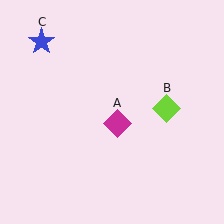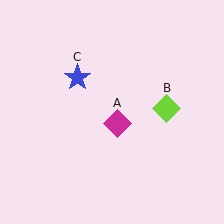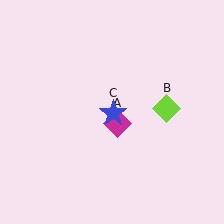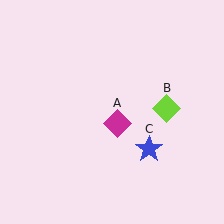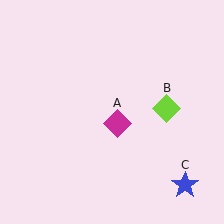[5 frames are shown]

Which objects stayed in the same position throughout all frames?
Magenta diamond (object A) and lime diamond (object B) remained stationary.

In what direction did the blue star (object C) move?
The blue star (object C) moved down and to the right.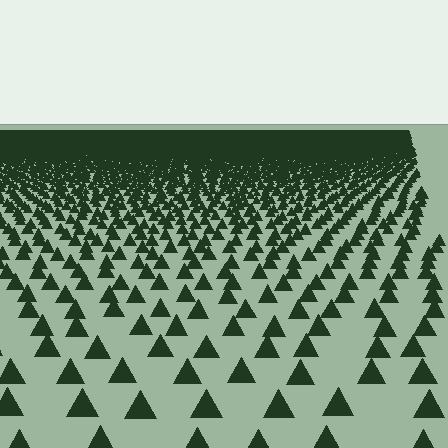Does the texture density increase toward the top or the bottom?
Density increases toward the top.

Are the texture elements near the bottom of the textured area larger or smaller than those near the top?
Larger. Near the bottom, elements are closer to the viewer and appear at a bigger on-screen size.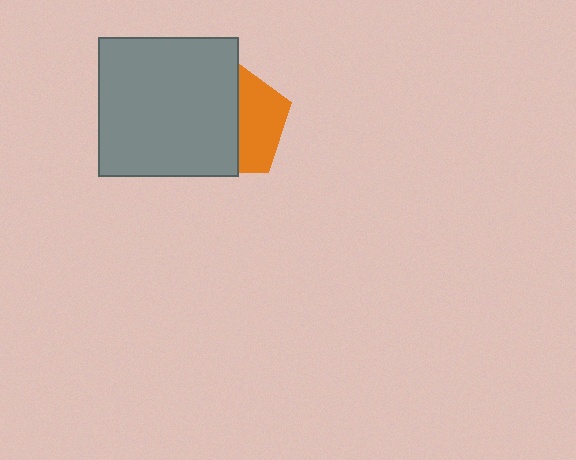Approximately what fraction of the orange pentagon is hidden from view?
Roughly 59% of the orange pentagon is hidden behind the gray square.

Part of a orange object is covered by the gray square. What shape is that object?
It is a pentagon.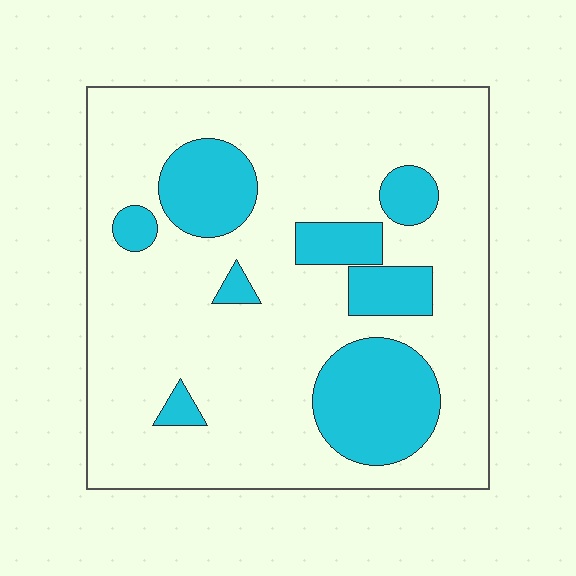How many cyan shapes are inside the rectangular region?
8.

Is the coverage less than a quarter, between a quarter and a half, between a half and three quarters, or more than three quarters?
Less than a quarter.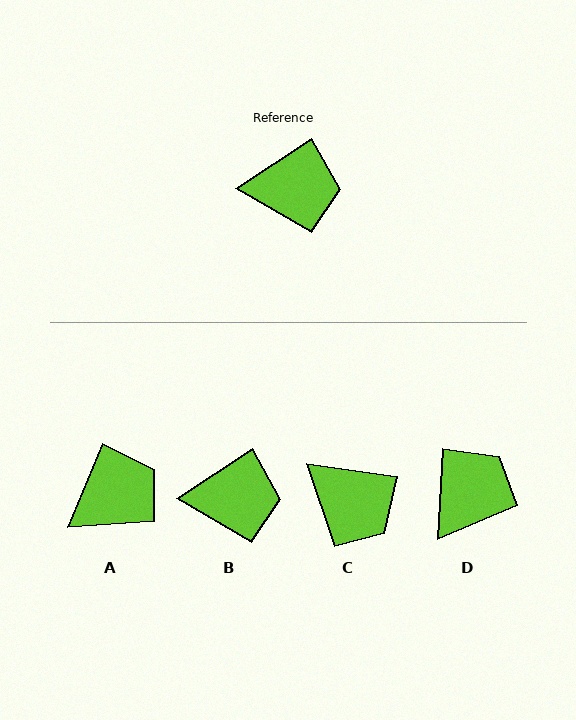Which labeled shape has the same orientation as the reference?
B.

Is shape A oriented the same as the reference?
No, it is off by about 33 degrees.